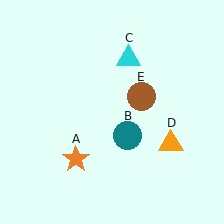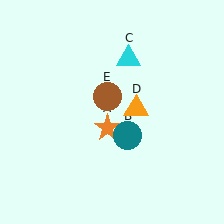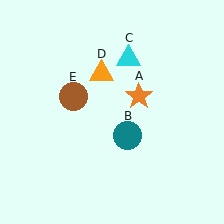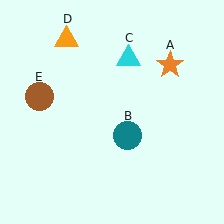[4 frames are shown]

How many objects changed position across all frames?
3 objects changed position: orange star (object A), orange triangle (object D), brown circle (object E).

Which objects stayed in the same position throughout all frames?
Teal circle (object B) and cyan triangle (object C) remained stationary.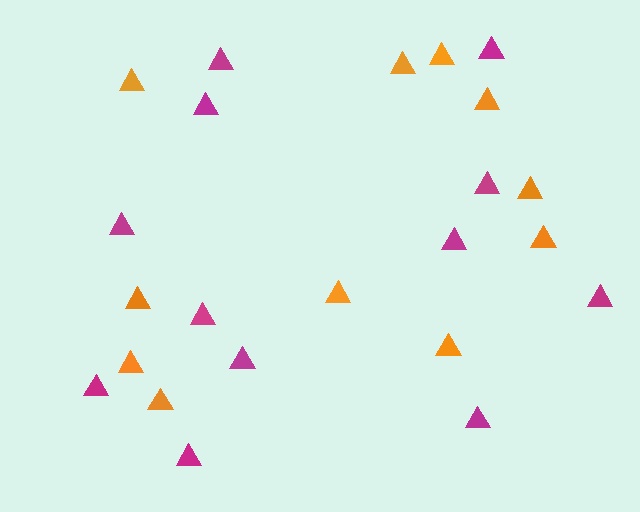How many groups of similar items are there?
There are 2 groups: one group of orange triangles (11) and one group of magenta triangles (12).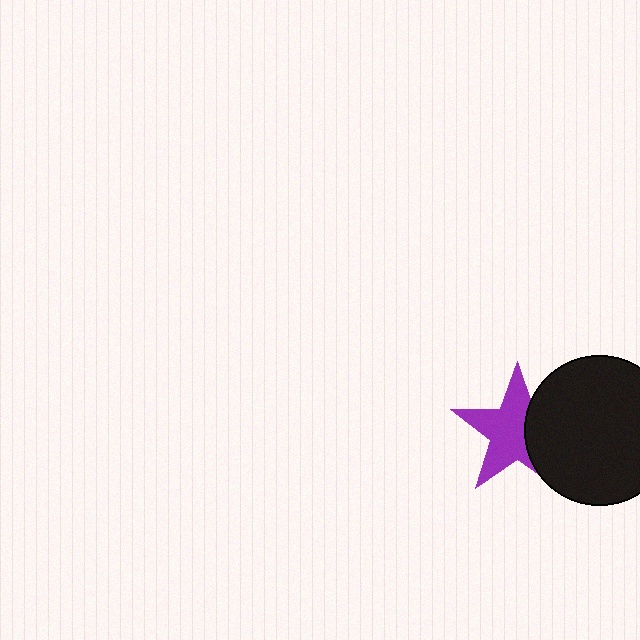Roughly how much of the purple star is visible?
About half of it is visible (roughly 65%).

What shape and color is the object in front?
The object in front is a black circle.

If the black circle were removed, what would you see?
You would see the complete purple star.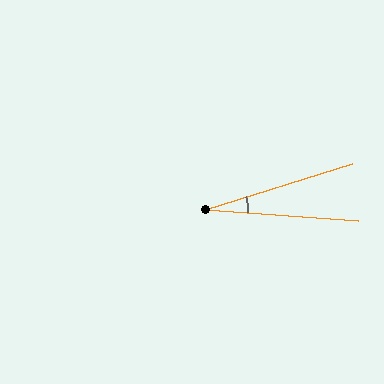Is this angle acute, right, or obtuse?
It is acute.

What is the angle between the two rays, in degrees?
Approximately 22 degrees.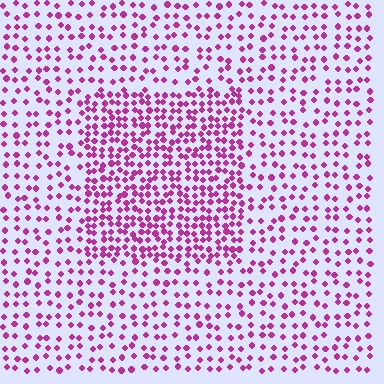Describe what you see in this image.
The image contains small magenta elements arranged at two different densities. A rectangle-shaped region is visible where the elements are more densely packed than the surrounding area.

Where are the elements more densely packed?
The elements are more densely packed inside the rectangle boundary.